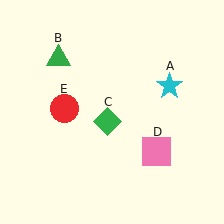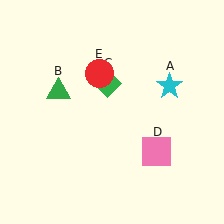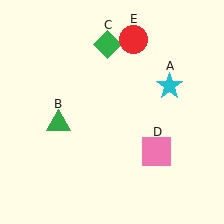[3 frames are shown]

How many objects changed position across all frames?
3 objects changed position: green triangle (object B), green diamond (object C), red circle (object E).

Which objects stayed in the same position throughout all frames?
Cyan star (object A) and pink square (object D) remained stationary.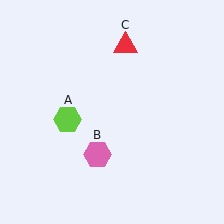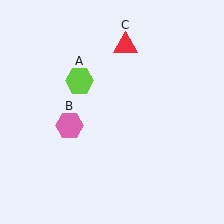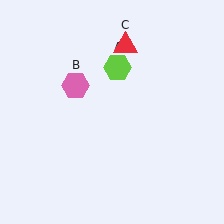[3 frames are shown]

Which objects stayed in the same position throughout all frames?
Red triangle (object C) remained stationary.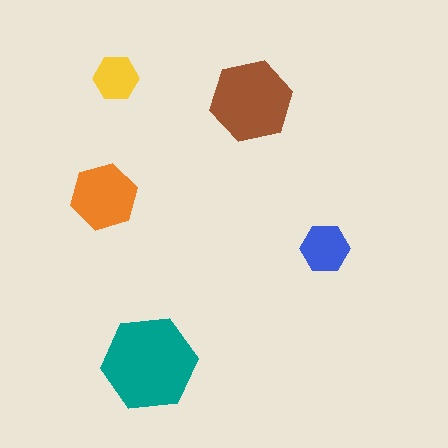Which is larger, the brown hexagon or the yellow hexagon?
The brown one.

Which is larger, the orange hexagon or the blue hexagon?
The orange one.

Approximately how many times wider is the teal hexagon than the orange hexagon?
About 1.5 times wider.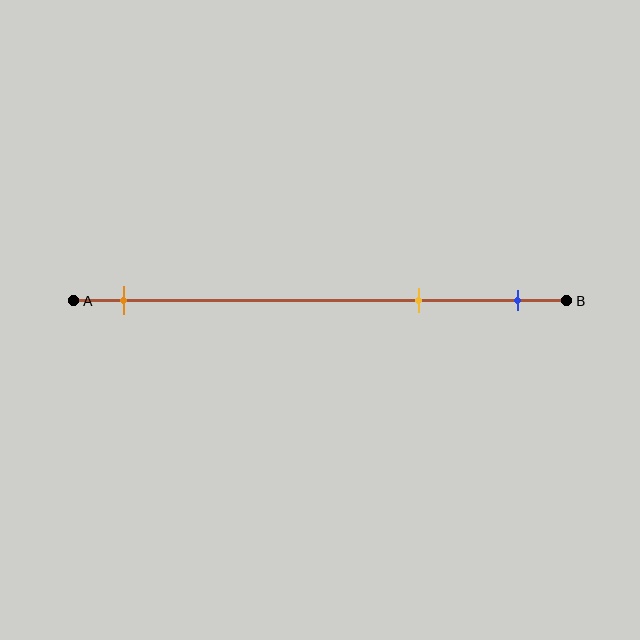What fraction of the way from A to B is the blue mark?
The blue mark is approximately 90% (0.9) of the way from A to B.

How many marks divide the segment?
There are 3 marks dividing the segment.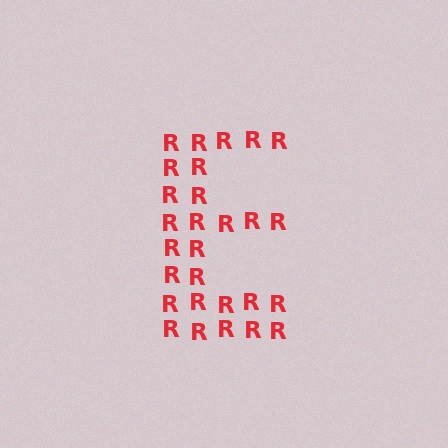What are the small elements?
The small elements are letter R's.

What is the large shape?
The large shape is the letter E.